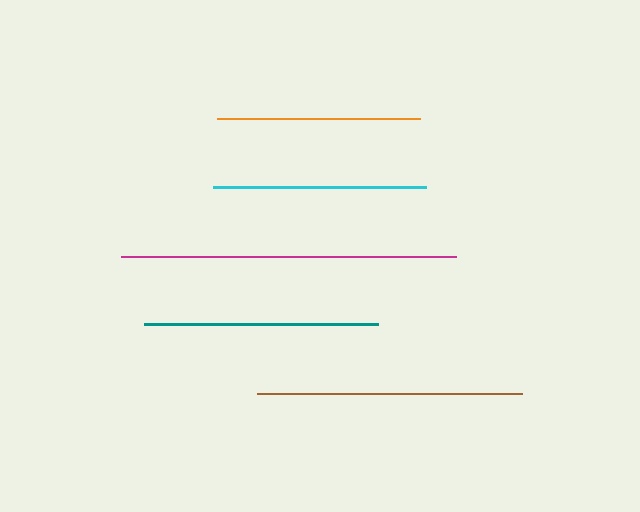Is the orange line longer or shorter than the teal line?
The teal line is longer than the orange line.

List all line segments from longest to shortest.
From longest to shortest: magenta, brown, teal, cyan, orange.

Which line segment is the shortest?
The orange line is the shortest at approximately 203 pixels.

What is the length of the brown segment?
The brown segment is approximately 265 pixels long.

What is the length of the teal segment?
The teal segment is approximately 233 pixels long.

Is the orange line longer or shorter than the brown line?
The brown line is longer than the orange line.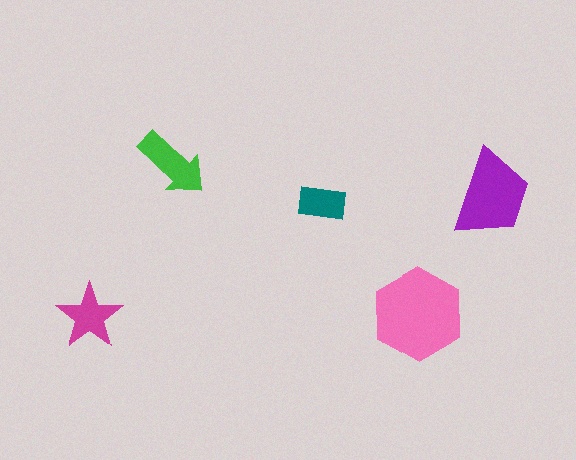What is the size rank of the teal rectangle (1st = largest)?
5th.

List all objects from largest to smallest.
The pink hexagon, the purple trapezoid, the green arrow, the magenta star, the teal rectangle.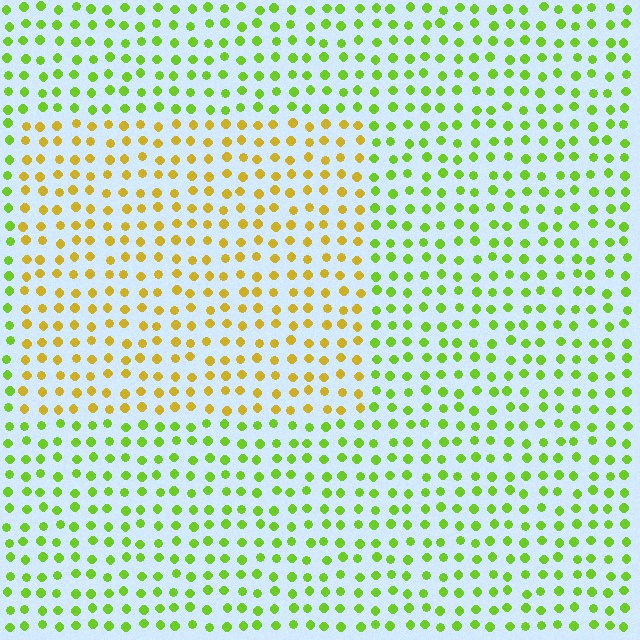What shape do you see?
I see a rectangle.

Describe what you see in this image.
The image is filled with small lime elements in a uniform arrangement. A rectangle-shaped region is visible where the elements are tinted to a slightly different hue, forming a subtle color boundary.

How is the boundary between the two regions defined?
The boundary is defined purely by a slight shift in hue (about 45 degrees). Spacing, size, and orientation are identical on both sides.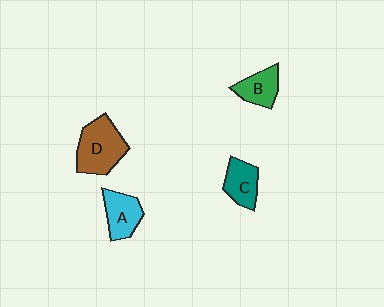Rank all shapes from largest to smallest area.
From largest to smallest: D (brown), A (cyan), C (teal), B (green).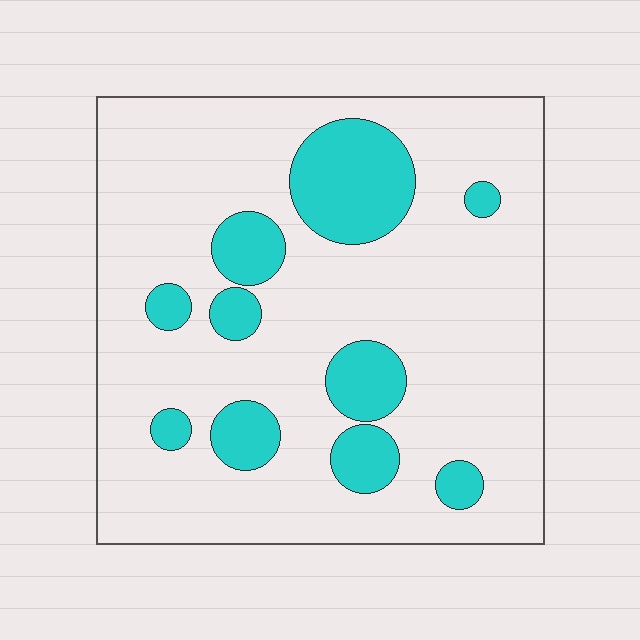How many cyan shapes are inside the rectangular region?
10.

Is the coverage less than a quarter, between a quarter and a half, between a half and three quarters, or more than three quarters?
Less than a quarter.